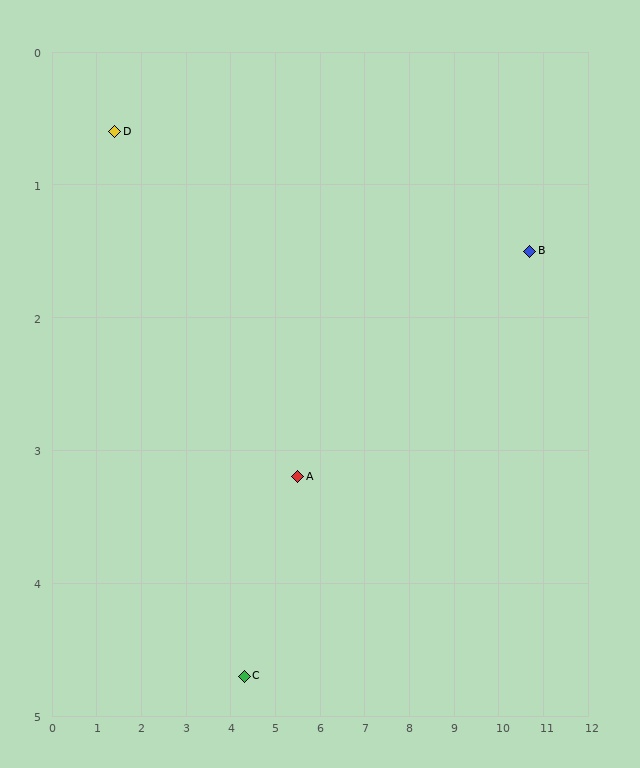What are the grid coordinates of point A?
Point A is at approximately (5.5, 3.2).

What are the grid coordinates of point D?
Point D is at approximately (1.4, 0.6).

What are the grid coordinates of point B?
Point B is at approximately (10.7, 1.5).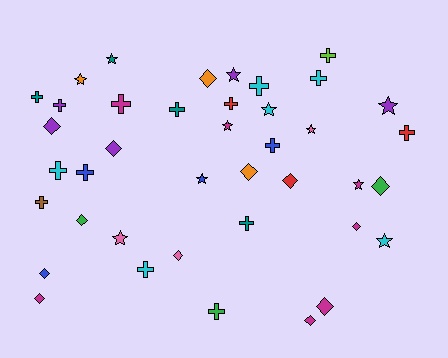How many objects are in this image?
There are 40 objects.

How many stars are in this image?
There are 11 stars.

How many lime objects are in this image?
There is 1 lime object.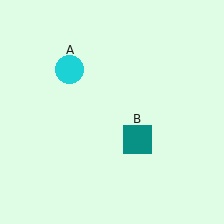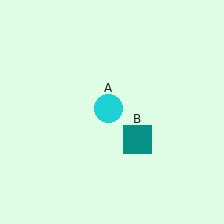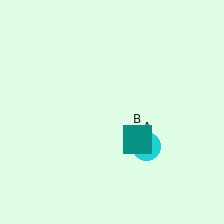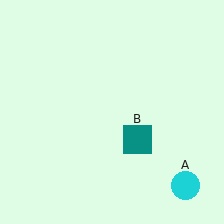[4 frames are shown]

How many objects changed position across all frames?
1 object changed position: cyan circle (object A).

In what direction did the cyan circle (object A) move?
The cyan circle (object A) moved down and to the right.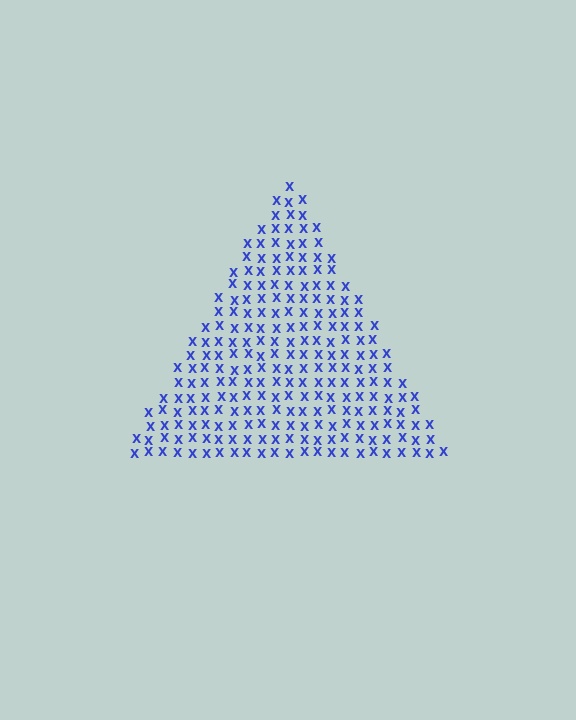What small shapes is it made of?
It is made of small letter X's.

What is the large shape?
The large shape is a triangle.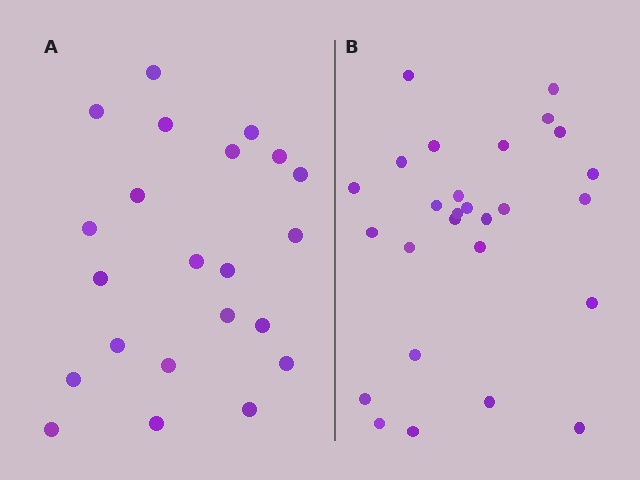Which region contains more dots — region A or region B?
Region B (the right region) has more dots.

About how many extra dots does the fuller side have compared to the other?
Region B has about 5 more dots than region A.